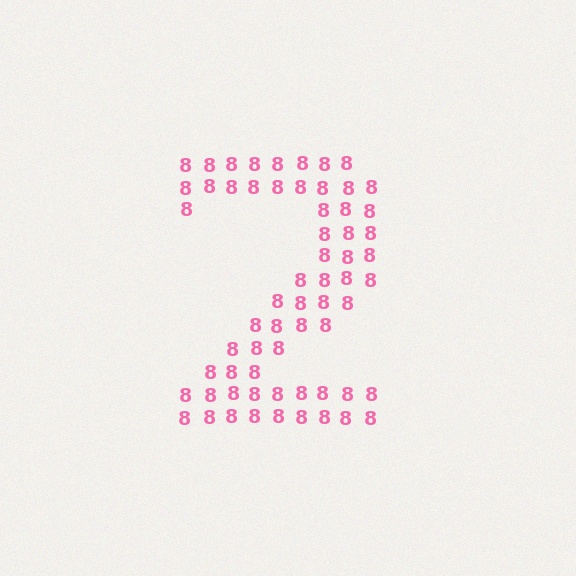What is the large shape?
The large shape is the digit 2.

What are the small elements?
The small elements are digit 8's.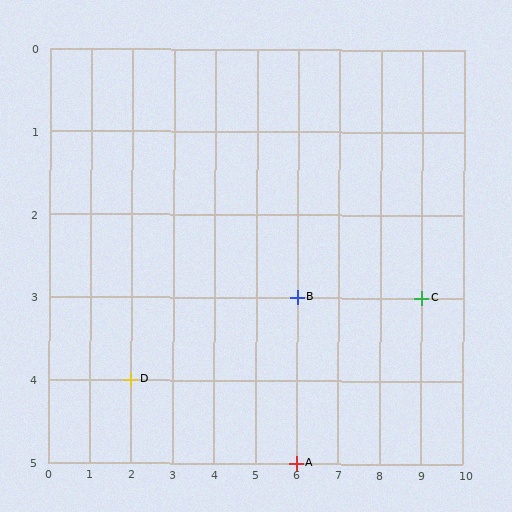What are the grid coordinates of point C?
Point C is at grid coordinates (9, 3).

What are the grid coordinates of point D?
Point D is at grid coordinates (2, 4).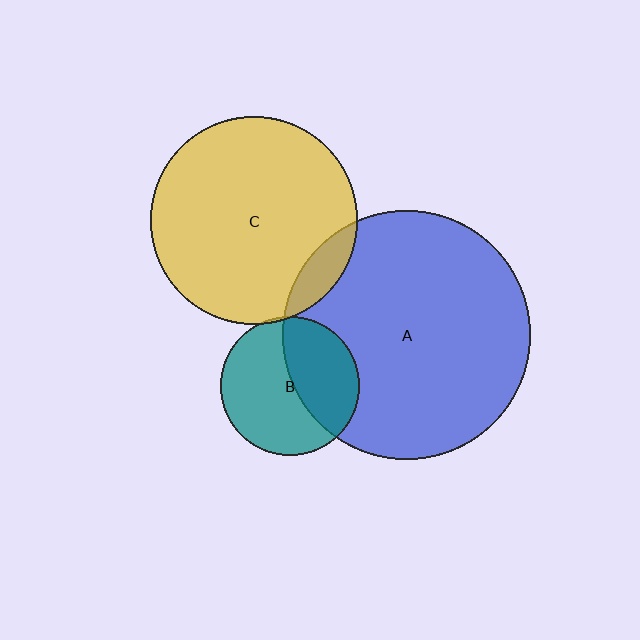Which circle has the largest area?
Circle A (blue).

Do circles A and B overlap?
Yes.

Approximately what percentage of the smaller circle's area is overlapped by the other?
Approximately 40%.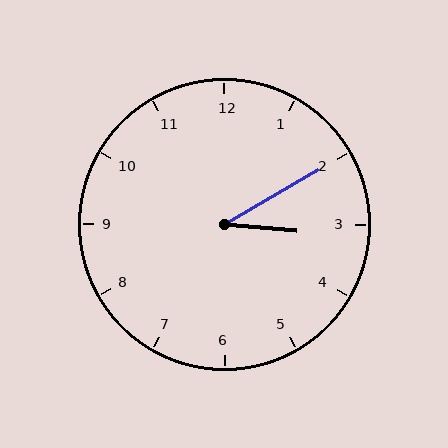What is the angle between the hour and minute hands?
Approximately 35 degrees.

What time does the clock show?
3:10.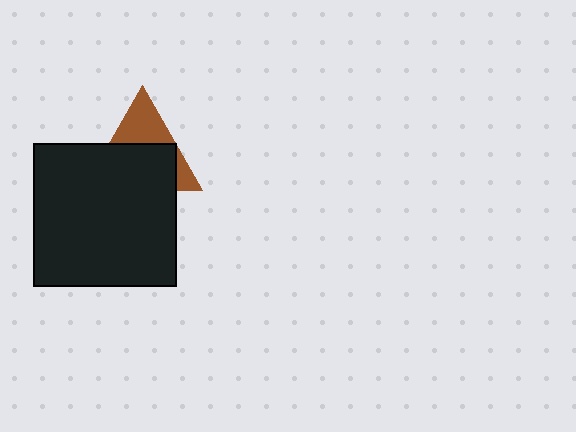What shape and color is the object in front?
The object in front is a black square.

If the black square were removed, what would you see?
You would see the complete brown triangle.